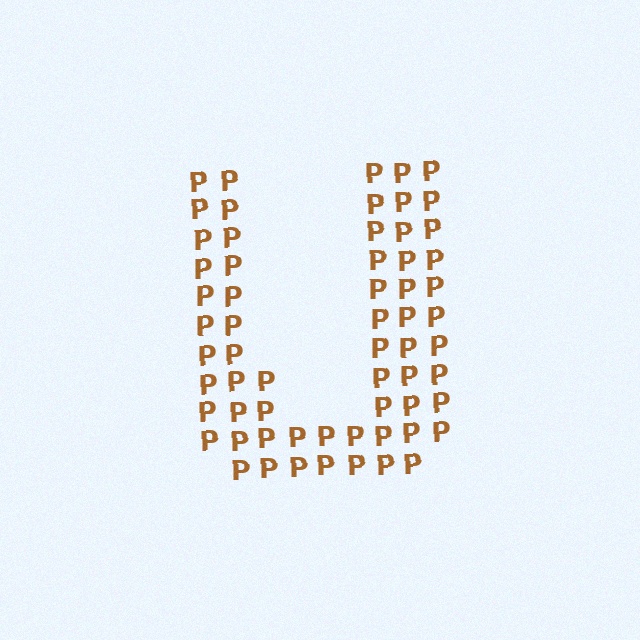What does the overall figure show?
The overall figure shows the letter U.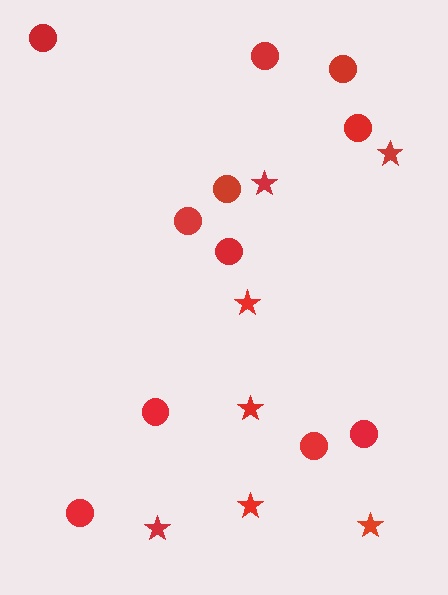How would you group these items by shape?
There are 2 groups: one group of stars (7) and one group of circles (11).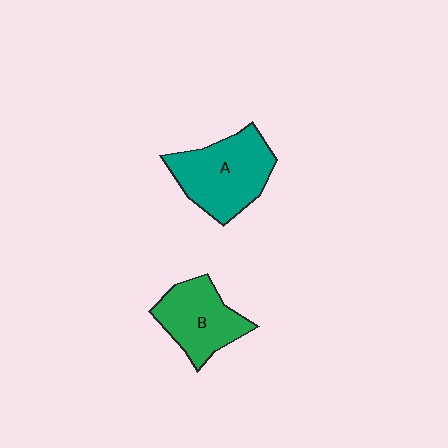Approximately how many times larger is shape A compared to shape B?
Approximately 1.3 times.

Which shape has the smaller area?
Shape B (green).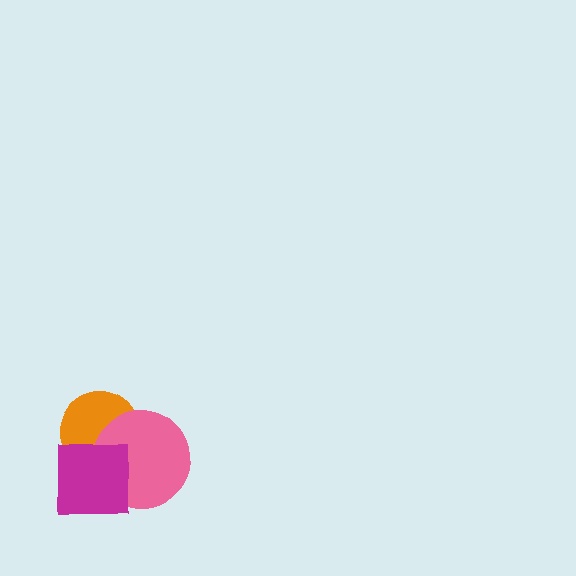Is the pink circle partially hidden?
Yes, it is partially covered by another shape.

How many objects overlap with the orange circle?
2 objects overlap with the orange circle.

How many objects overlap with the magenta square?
2 objects overlap with the magenta square.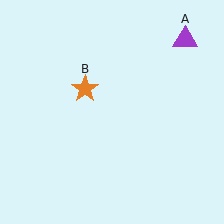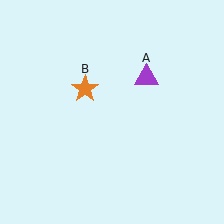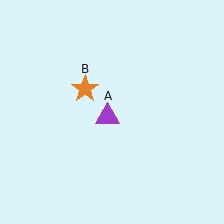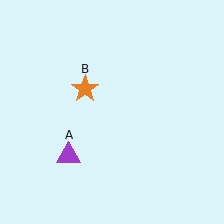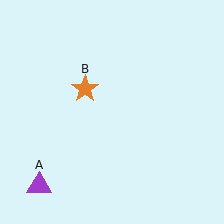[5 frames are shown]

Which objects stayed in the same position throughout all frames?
Orange star (object B) remained stationary.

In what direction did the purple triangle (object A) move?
The purple triangle (object A) moved down and to the left.